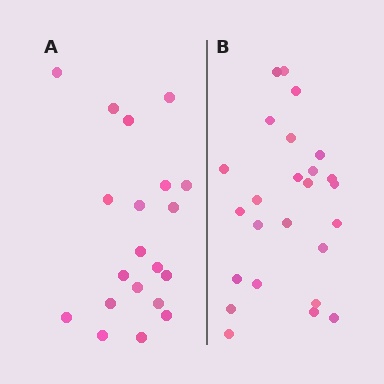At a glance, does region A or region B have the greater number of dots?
Region B (the right region) has more dots.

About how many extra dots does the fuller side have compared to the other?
Region B has about 5 more dots than region A.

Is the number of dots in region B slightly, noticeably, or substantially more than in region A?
Region B has noticeably more, but not dramatically so. The ratio is roughly 1.2 to 1.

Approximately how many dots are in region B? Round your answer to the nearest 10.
About 20 dots. (The exact count is 25, which rounds to 20.)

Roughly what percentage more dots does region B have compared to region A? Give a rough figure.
About 25% more.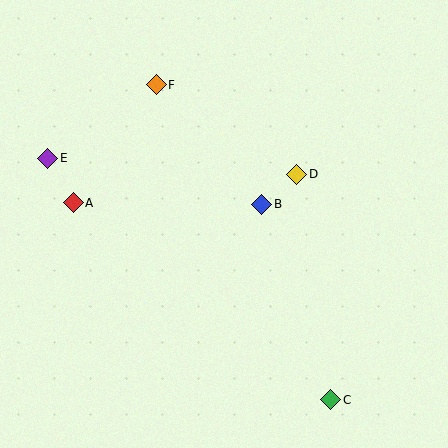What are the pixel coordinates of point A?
Point A is at (73, 203).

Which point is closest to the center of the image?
Point B at (262, 204) is closest to the center.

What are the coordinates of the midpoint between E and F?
The midpoint between E and F is at (102, 122).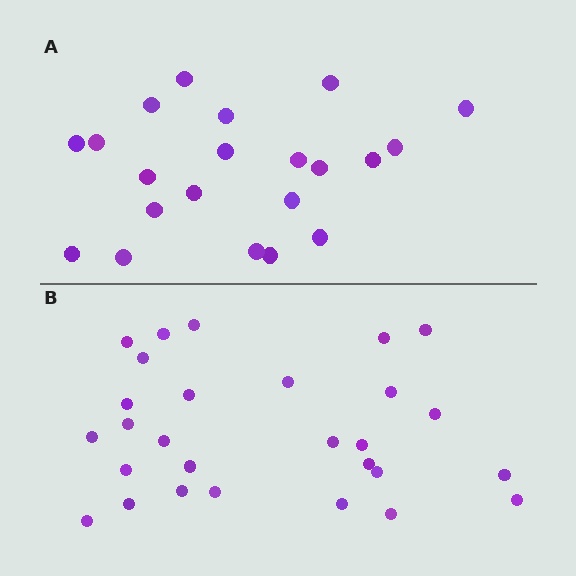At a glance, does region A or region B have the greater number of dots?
Region B (the bottom region) has more dots.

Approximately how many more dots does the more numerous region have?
Region B has roughly 8 or so more dots than region A.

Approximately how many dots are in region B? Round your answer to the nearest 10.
About 30 dots. (The exact count is 28, which rounds to 30.)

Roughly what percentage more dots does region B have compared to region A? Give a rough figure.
About 35% more.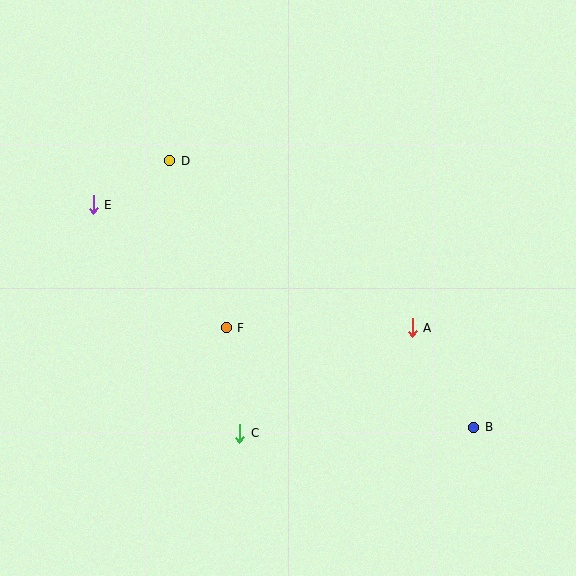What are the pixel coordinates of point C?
Point C is at (240, 433).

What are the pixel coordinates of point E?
Point E is at (93, 205).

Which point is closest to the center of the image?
Point F at (226, 328) is closest to the center.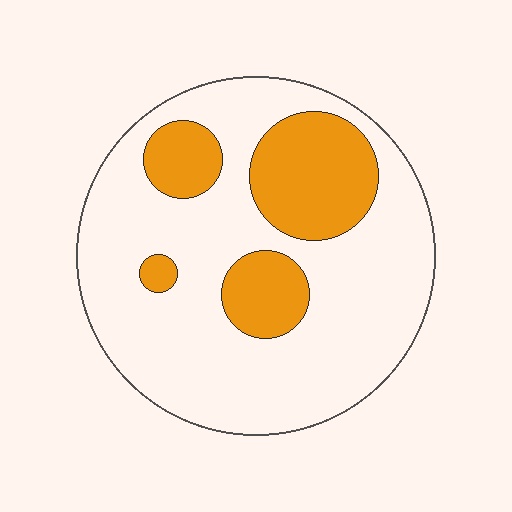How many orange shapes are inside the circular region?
4.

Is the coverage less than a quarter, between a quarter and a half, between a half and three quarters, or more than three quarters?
Between a quarter and a half.